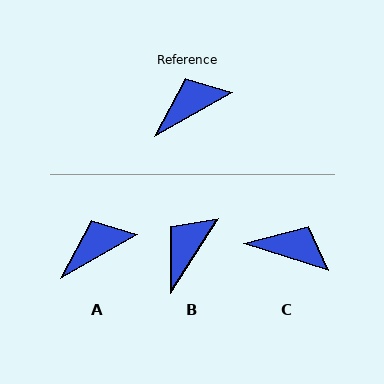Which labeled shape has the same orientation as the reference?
A.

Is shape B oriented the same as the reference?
No, it is off by about 27 degrees.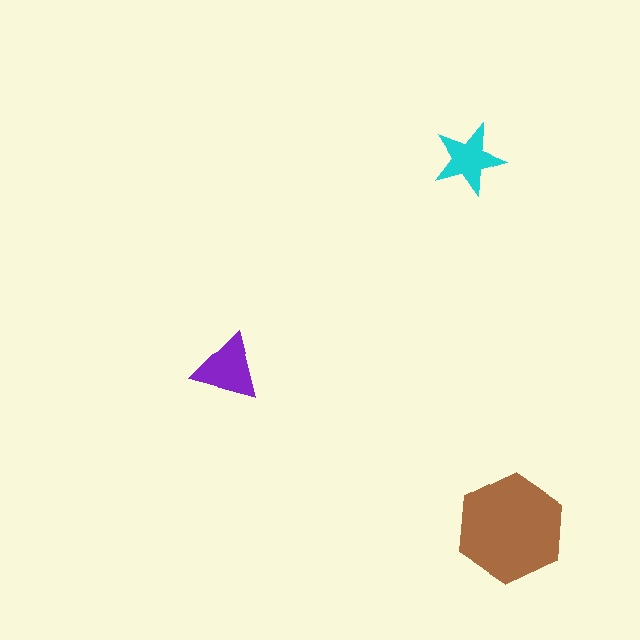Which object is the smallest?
The cyan star.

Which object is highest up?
The cyan star is topmost.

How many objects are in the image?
There are 3 objects in the image.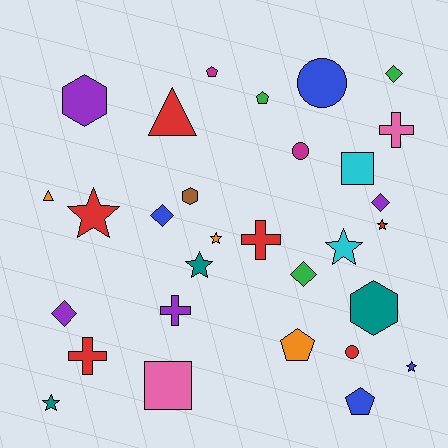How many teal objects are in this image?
There are 3 teal objects.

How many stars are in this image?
There are 7 stars.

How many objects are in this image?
There are 30 objects.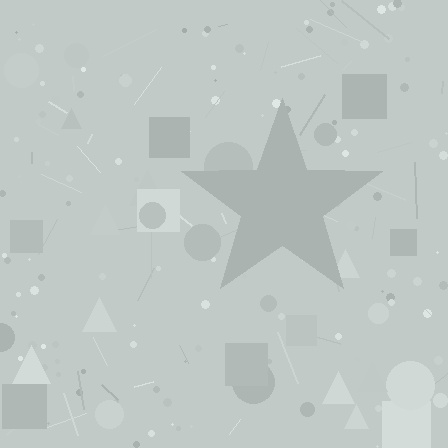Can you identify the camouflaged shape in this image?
The camouflaged shape is a star.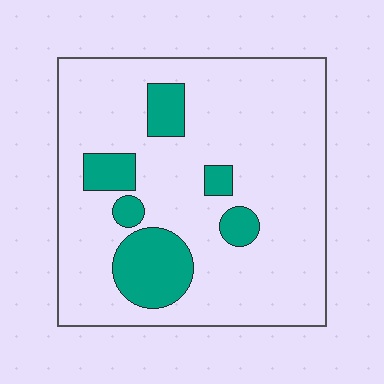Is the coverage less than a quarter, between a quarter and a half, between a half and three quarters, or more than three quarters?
Less than a quarter.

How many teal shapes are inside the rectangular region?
6.